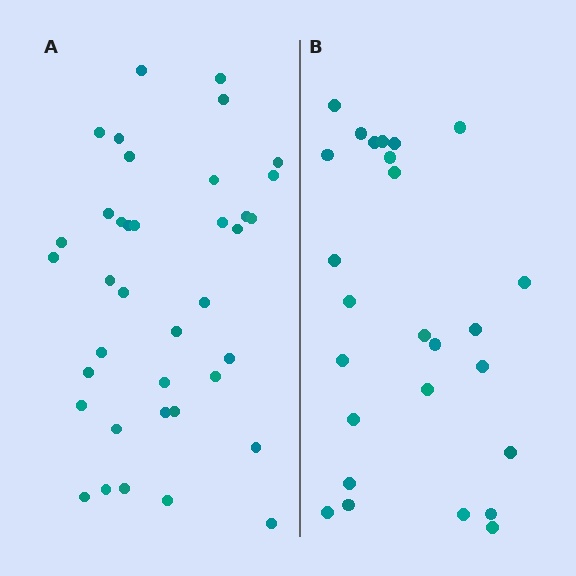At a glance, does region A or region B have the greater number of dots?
Region A (the left region) has more dots.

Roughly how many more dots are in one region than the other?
Region A has roughly 12 or so more dots than region B.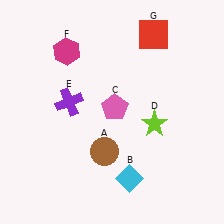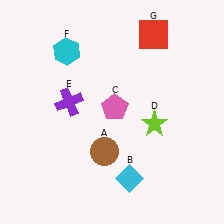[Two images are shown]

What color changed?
The hexagon (F) changed from magenta in Image 1 to cyan in Image 2.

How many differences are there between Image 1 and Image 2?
There is 1 difference between the two images.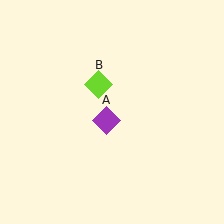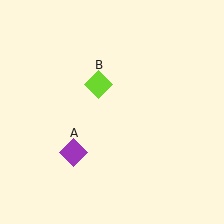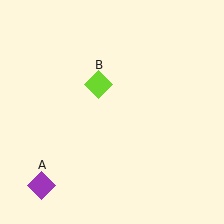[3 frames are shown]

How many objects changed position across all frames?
1 object changed position: purple diamond (object A).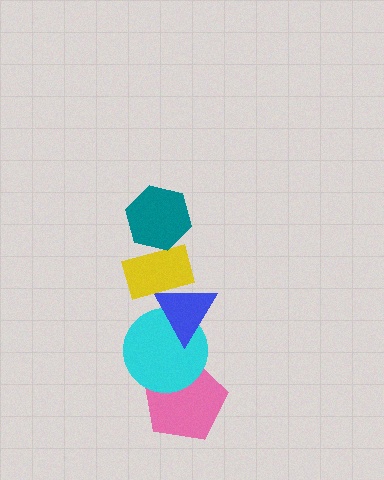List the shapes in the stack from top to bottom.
From top to bottom: the teal hexagon, the yellow rectangle, the blue triangle, the cyan circle, the pink pentagon.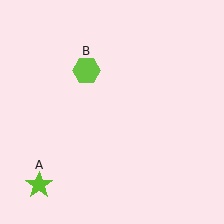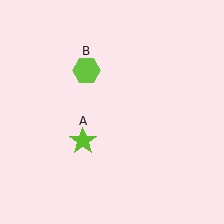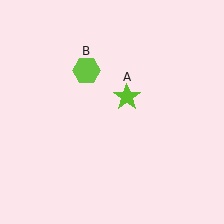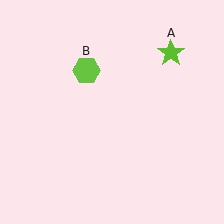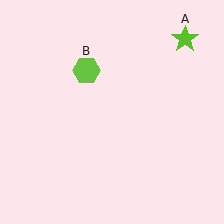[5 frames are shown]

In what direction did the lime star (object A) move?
The lime star (object A) moved up and to the right.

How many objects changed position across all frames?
1 object changed position: lime star (object A).